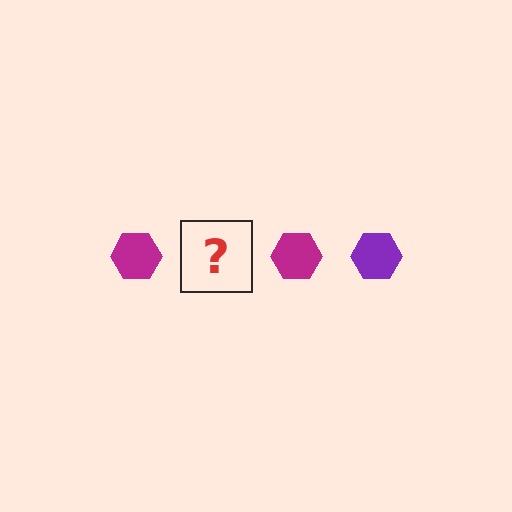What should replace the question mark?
The question mark should be replaced with a purple hexagon.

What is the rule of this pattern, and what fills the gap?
The rule is that the pattern cycles through magenta, purple hexagons. The gap should be filled with a purple hexagon.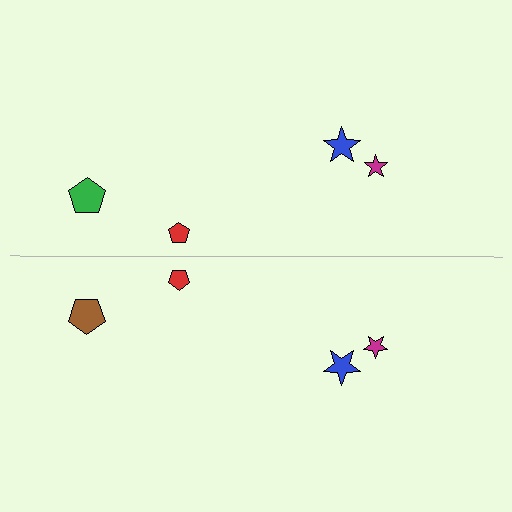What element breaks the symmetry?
The brown pentagon on the bottom side breaks the symmetry — its mirror counterpart is green.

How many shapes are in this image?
There are 8 shapes in this image.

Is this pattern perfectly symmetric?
No, the pattern is not perfectly symmetric. The brown pentagon on the bottom side breaks the symmetry — its mirror counterpart is green.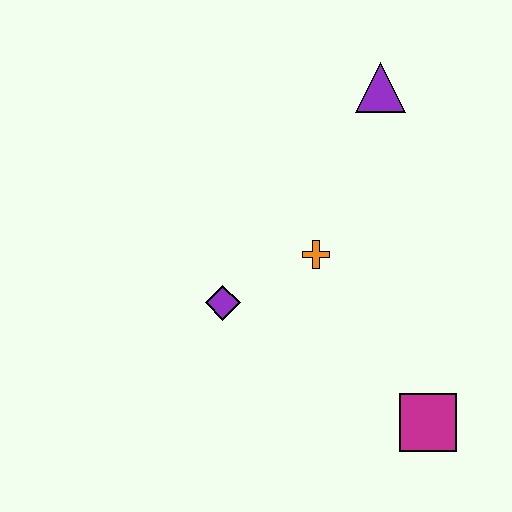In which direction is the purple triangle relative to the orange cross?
The purple triangle is above the orange cross.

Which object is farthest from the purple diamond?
The purple triangle is farthest from the purple diamond.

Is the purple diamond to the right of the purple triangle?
No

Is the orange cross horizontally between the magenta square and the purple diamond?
Yes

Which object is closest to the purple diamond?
The orange cross is closest to the purple diamond.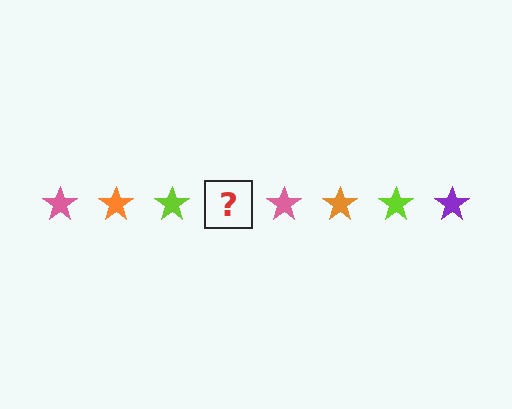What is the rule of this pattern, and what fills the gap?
The rule is that the pattern cycles through pink, orange, lime, purple stars. The gap should be filled with a purple star.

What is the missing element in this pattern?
The missing element is a purple star.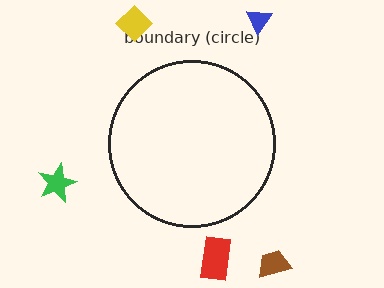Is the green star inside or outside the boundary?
Outside.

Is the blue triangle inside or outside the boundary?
Outside.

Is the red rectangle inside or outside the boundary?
Outside.